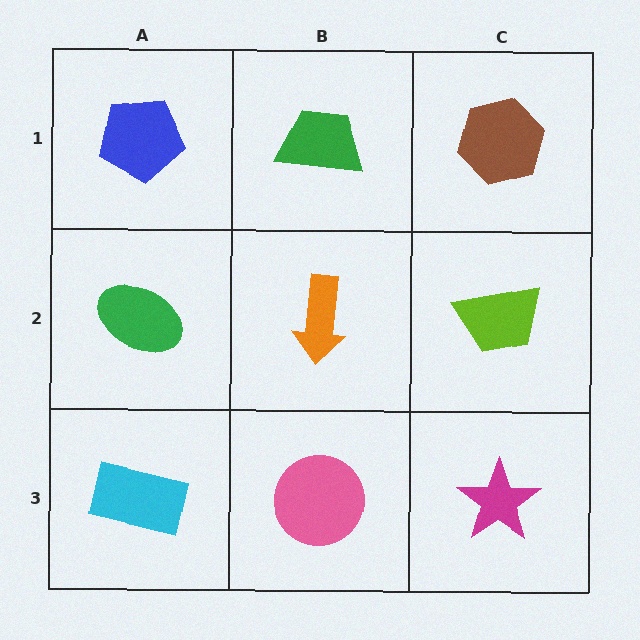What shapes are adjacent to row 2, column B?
A green trapezoid (row 1, column B), a pink circle (row 3, column B), a green ellipse (row 2, column A), a lime trapezoid (row 2, column C).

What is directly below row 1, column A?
A green ellipse.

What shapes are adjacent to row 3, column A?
A green ellipse (row 2, column A), a pink circle (row 3, column B).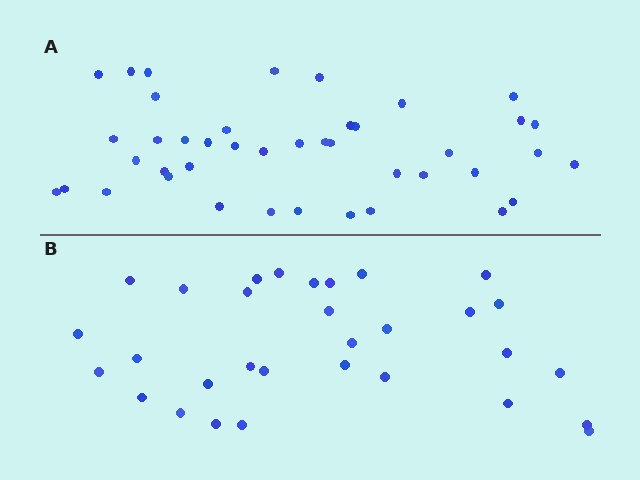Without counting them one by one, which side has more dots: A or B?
Region A (the top region) has more dots.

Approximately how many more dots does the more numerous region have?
Region A has roughly 12 or so more dots than region B.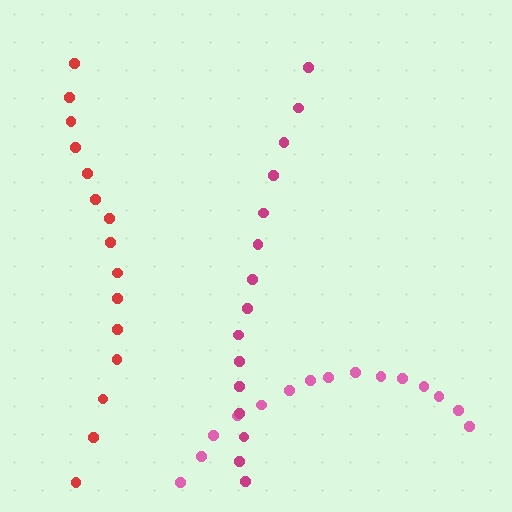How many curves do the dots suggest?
There are 3 distinct paths.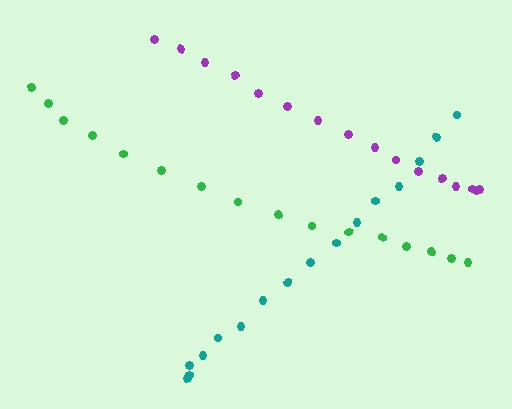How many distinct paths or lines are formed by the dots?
There are 3 distinct paths.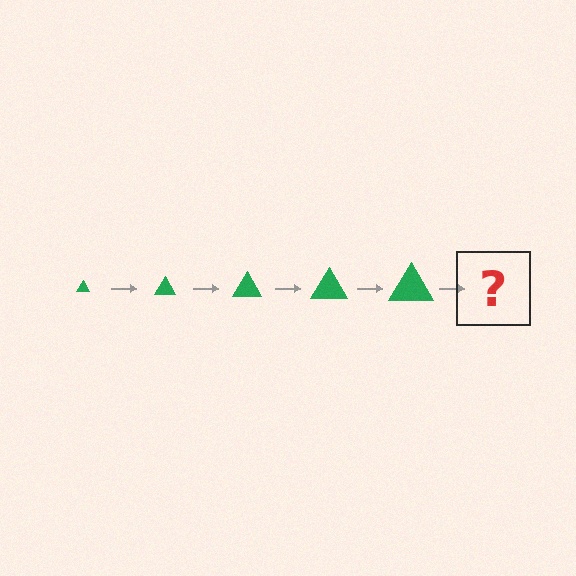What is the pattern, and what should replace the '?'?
The pattern is that the triangle gets progressively larger each step. The '?' should be a green triangle, larger than the previous one.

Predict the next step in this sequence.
The next step is a green triangle, larger than the previous one.